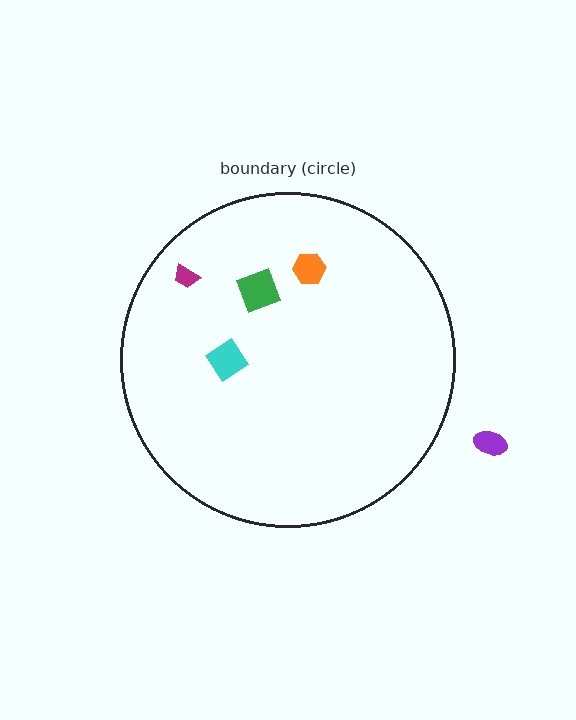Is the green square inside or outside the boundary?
Inside.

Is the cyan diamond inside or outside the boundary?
Inside.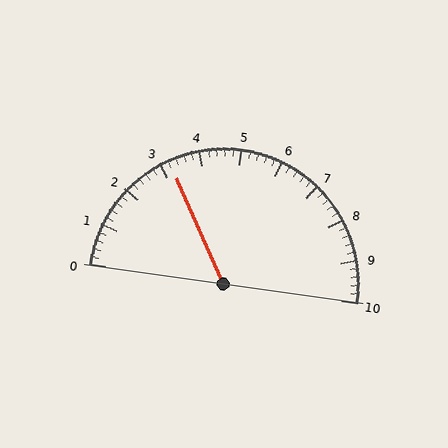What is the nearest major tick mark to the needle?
The nearest major tick mark is 3.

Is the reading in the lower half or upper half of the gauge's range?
The reading is in the lower half of the range (0 to 10).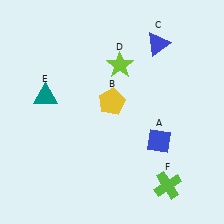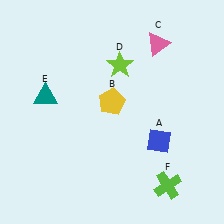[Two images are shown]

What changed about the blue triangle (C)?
In Image 1, C is blue. In Image 2, it changed to pink.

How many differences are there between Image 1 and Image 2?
There is 1 difference between the two images.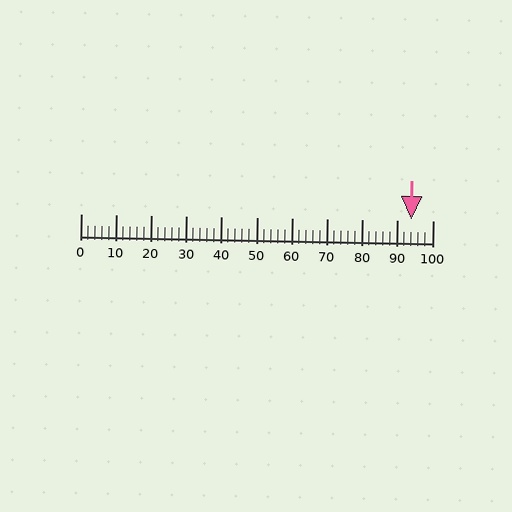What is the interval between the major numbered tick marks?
The major tick marks are spaced 10 units apart.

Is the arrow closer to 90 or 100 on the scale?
The arrow is closer to 90.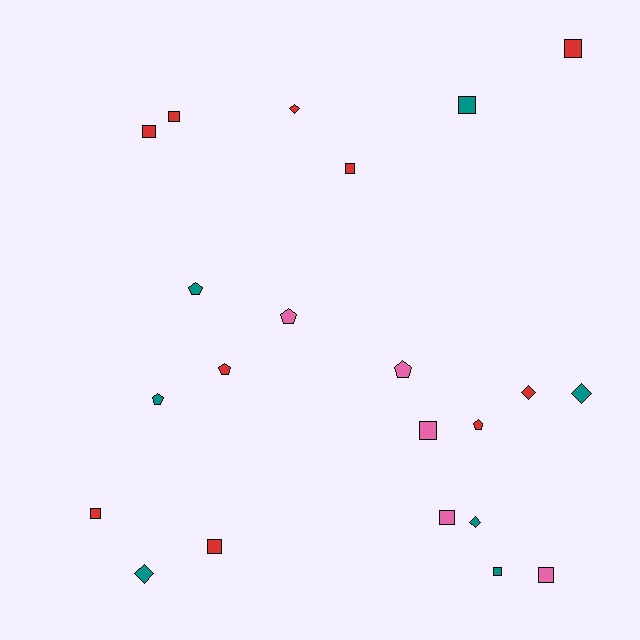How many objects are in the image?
There are 22 objects.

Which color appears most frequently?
Red, with 10 objects.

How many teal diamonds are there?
There are 3 teal diamonds.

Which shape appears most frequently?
Square, with 11 objects.